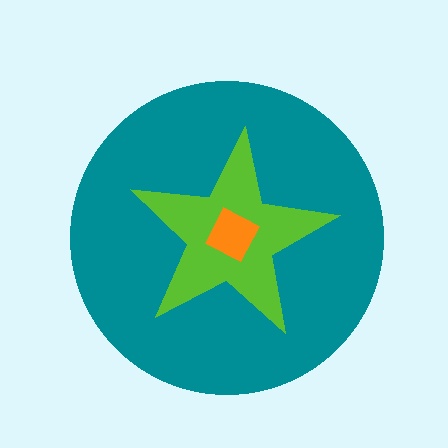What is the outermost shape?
The teal circle.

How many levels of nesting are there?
3.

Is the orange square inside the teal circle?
Yes.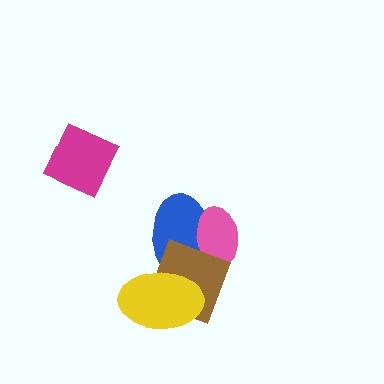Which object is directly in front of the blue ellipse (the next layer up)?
The pink ellipse is directly in front of the blue ellipse.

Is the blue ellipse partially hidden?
Yes, it is partially covered by another shape.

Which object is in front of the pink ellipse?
The brown diamond is in front of the pink ellipse.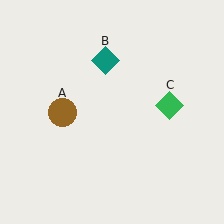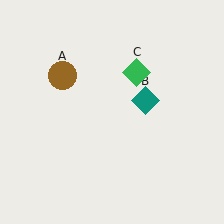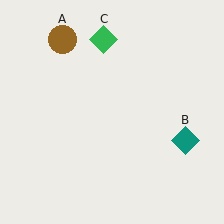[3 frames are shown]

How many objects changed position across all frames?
3 objects changed position: brown circle (object A), teal diamond (object B), green diamond (object C).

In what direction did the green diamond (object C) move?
The green diamond (object C) moved up and to the left.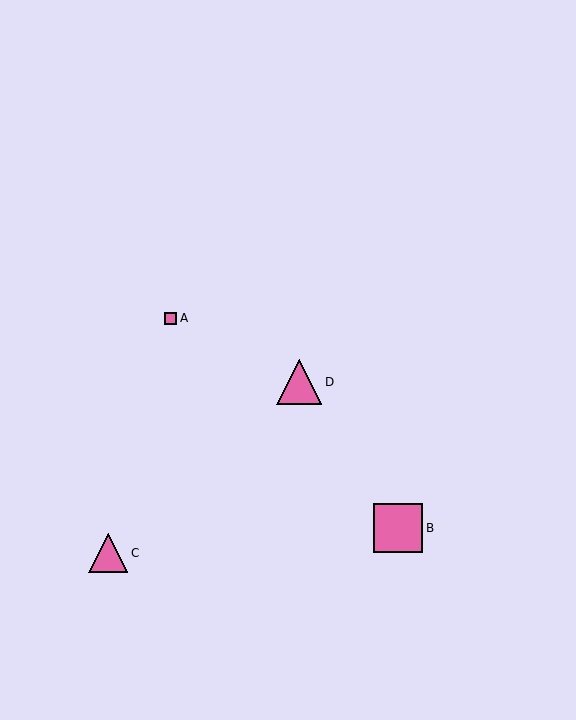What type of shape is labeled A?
Shape A is a pink square.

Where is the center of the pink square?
The center of the pink square is at (170, 318).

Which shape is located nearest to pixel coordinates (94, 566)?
The pink triangle (labeled C) at (108, 553) is nearest to that location.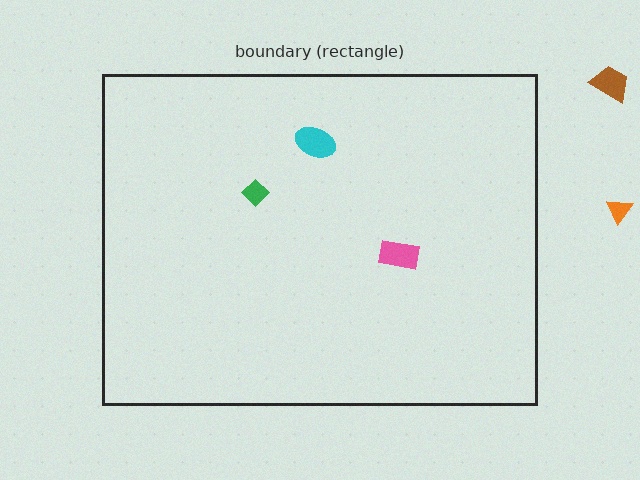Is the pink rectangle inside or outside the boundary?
Inside.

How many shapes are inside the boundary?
3 inside, 2 outside.